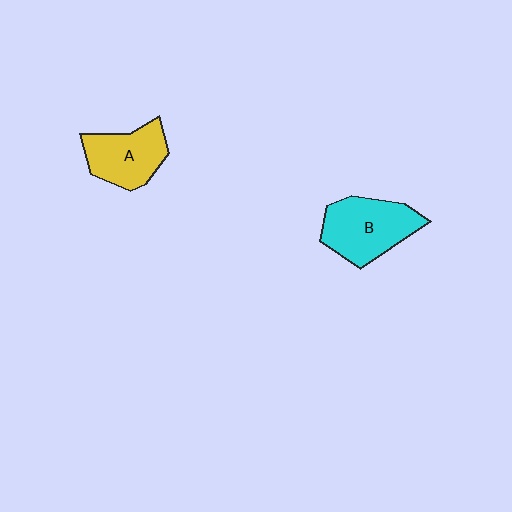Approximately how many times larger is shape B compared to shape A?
Approximately 1.2 times.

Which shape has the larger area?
Shape B (cyan).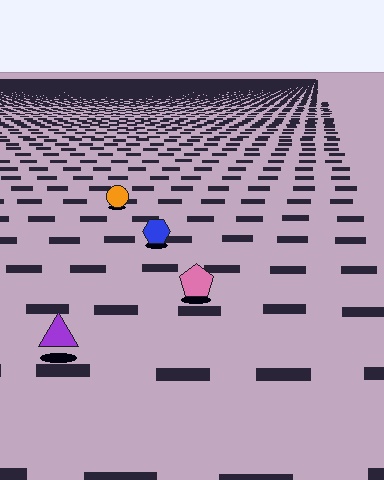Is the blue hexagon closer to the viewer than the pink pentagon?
No. The pink pentagon is closer — you can tell from the texture gradient: the ground texture is coarser near it.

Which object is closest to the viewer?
The purple triangle is closest. The texture marks near it are larger and more spread out.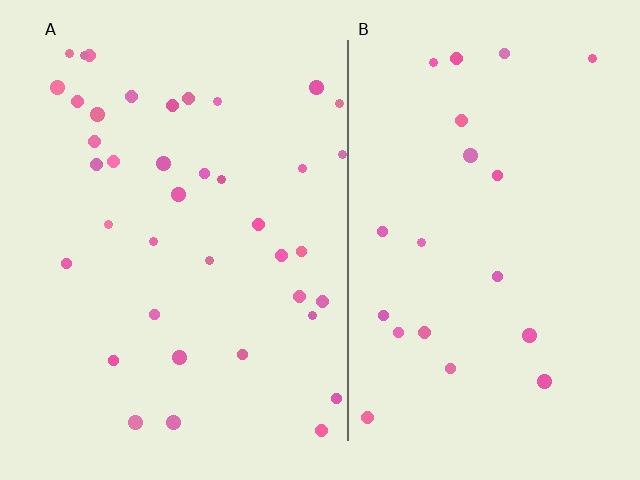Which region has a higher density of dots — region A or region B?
A (the left).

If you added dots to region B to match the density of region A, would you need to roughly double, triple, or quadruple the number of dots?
Approximately double.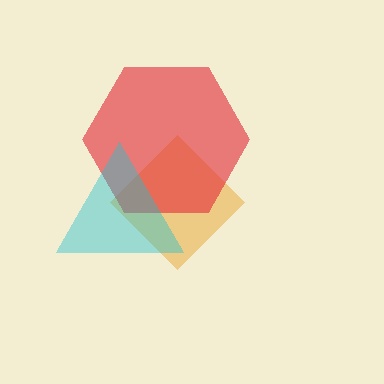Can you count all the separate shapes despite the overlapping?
Yes, there are 3 separate shapes.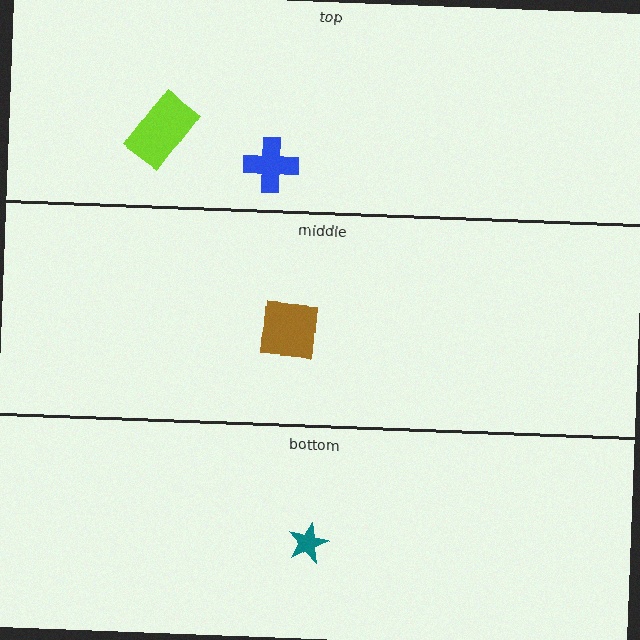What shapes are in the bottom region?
The teal star.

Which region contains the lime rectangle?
The top region.